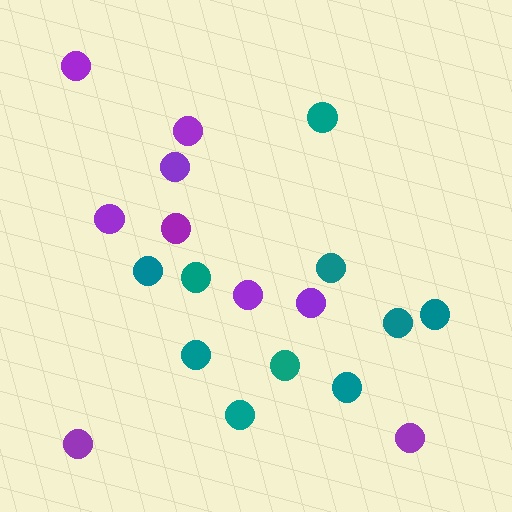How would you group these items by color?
There are 2 groups: one group of purple circles (9) and one group of teal circles (10).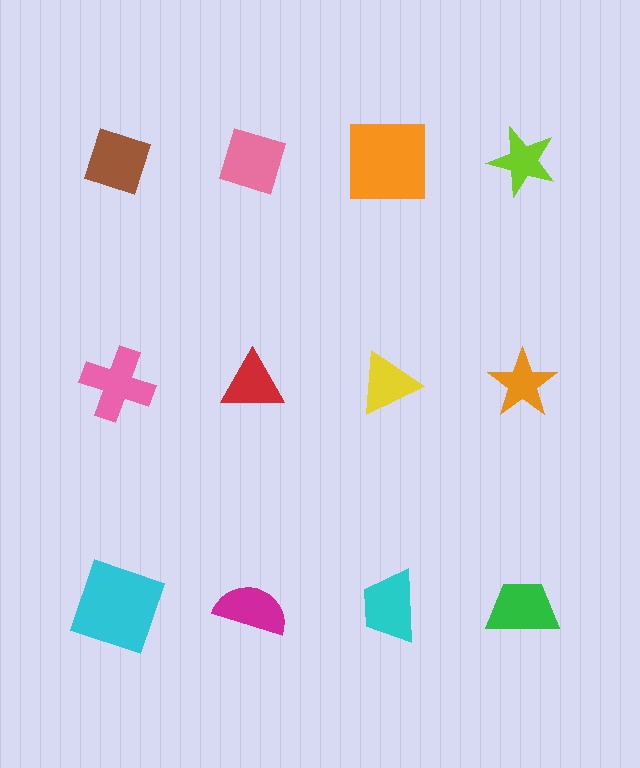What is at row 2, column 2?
A red triangle.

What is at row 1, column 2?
A pink diamond.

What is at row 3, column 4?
A green trapezoid.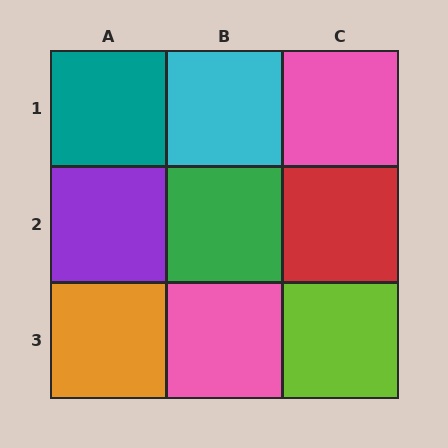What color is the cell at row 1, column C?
Pink.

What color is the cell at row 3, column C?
Lime.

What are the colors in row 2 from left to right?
Purple, green, red.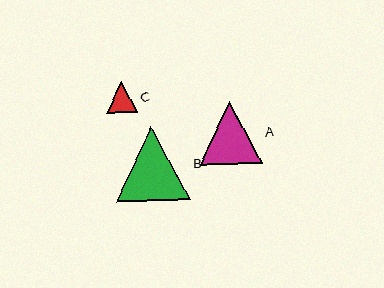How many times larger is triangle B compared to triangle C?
Triangle B is approximately 2.4 times the size of triangle C.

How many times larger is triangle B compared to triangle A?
Triangle B is approximately 1.2 times the size of triangle A.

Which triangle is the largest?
Triangle B is the largest with a size of approximately 74 pixels.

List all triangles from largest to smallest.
From largest to smallest: B, A, C.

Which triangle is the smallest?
Triangle C is the smallest with a size of approximately 31 pixels.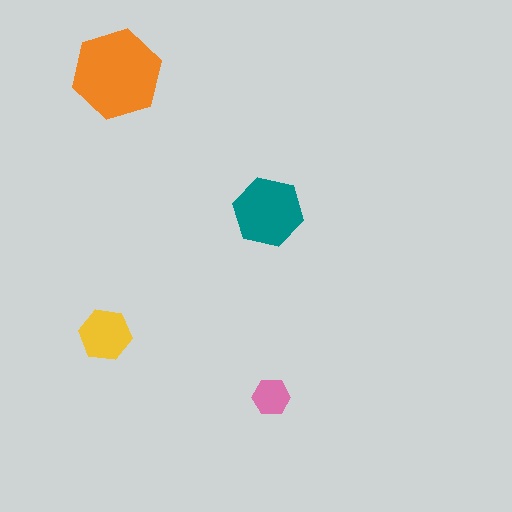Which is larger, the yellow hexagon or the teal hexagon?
The teal one.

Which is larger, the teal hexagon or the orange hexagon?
The orange one.